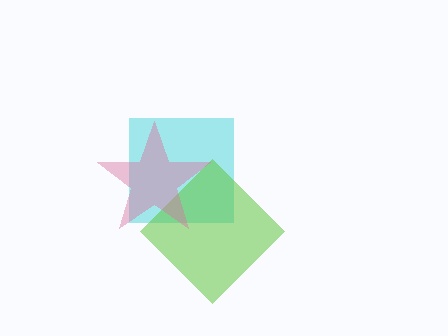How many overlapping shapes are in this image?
There are 3 overlapping shapes in the image.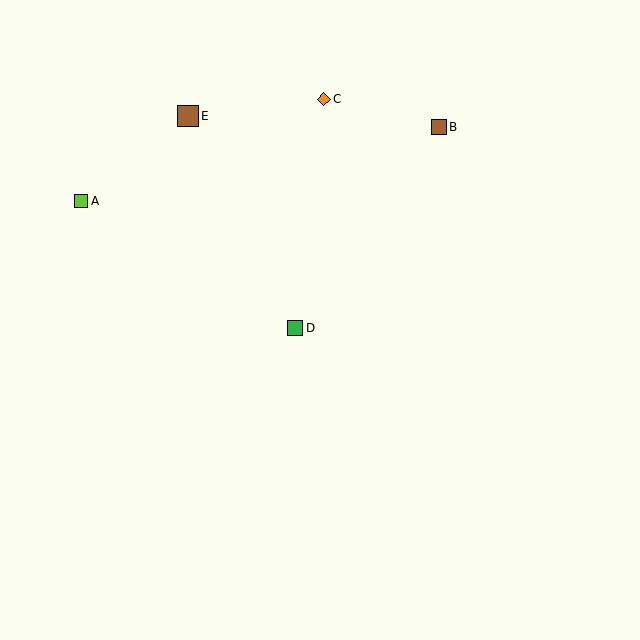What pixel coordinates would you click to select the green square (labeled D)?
Click at (295, 328) to select the green square D.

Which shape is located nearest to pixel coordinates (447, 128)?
The brown square (labeled B) at (439, 127) is nearest to that location.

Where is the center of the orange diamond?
The center of the orange diamond is at (324, 99).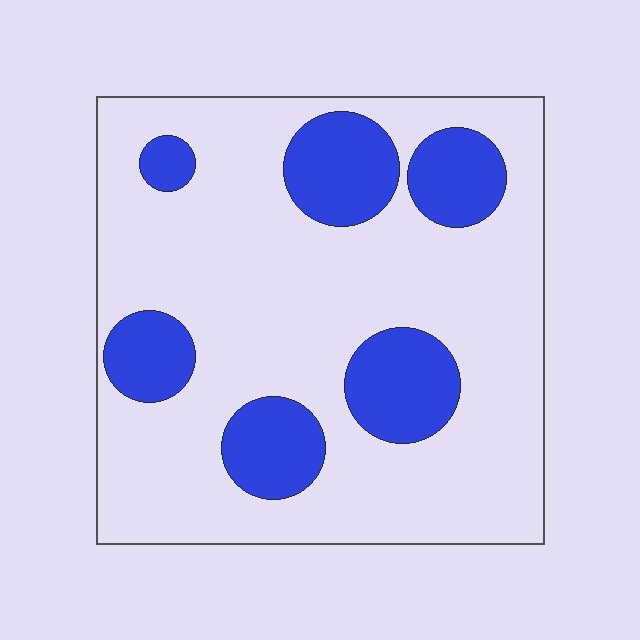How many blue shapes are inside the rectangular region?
6.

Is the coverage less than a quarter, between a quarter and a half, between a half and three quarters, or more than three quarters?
Less than a quarter.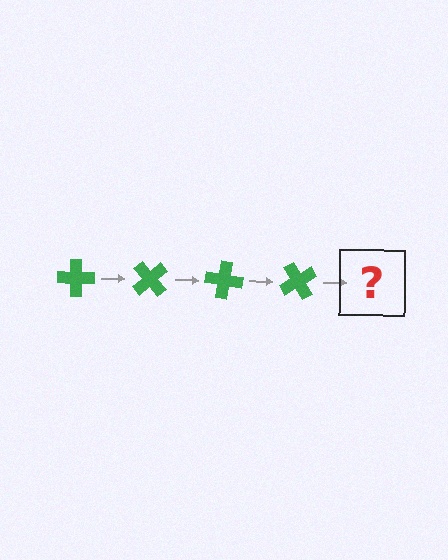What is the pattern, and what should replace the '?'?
The pattern is that the cross rotates 50 degrees each step. The '?' should be a green cross rotated 200 degrees.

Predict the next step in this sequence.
The next step is a green cross rotated 200 degrees.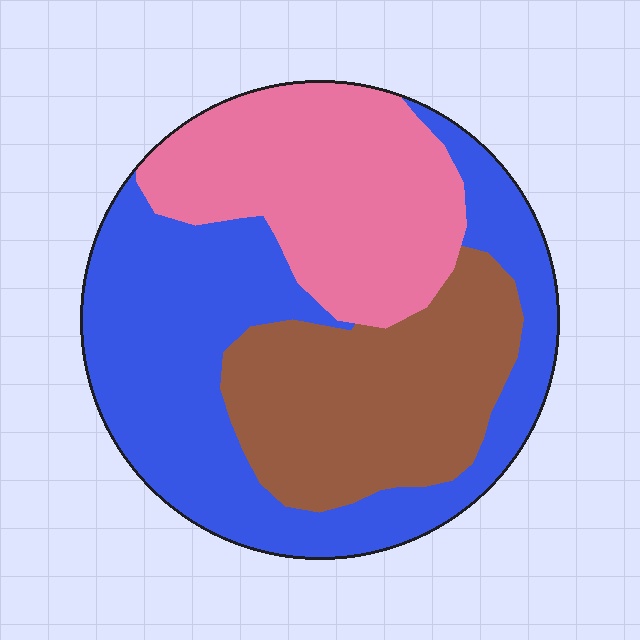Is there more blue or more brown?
Blue.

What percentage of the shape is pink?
Pink takes up about one quarter (1/4) of the shape.